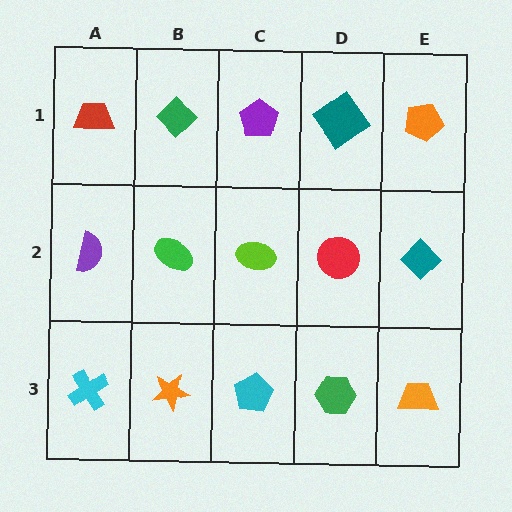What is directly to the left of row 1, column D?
A purple pentagon.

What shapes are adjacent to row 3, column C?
A lime ellipse (row 2, column C), an orange star (row 3, column B), a green hexagon (row 3, column D).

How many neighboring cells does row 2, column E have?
3.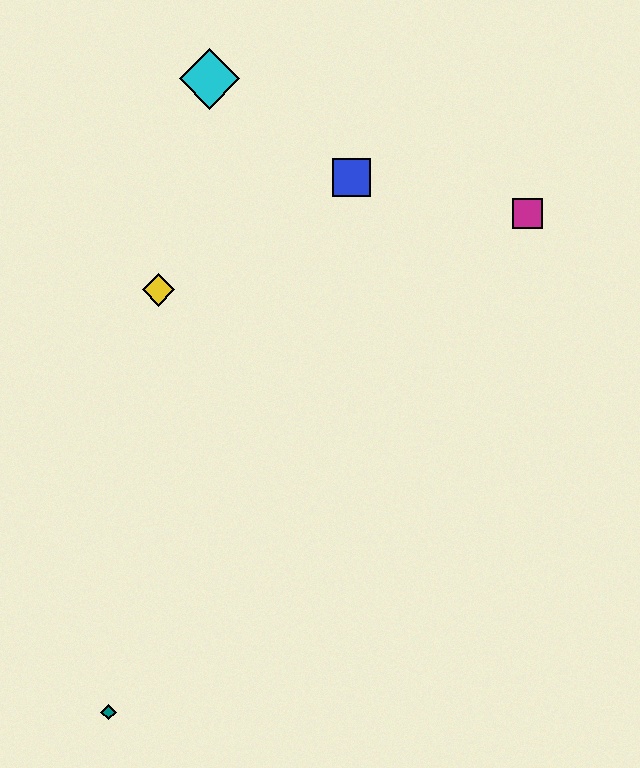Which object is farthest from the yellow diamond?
The teal diamond is farthest from the yellow diamond.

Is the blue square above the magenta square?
Yes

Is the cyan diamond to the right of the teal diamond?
Yes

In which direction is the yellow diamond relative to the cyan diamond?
The yellow diamond is below the cyan diamond.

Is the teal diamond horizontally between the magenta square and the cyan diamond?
No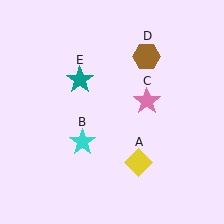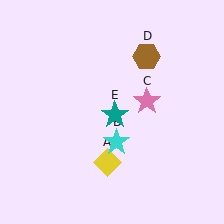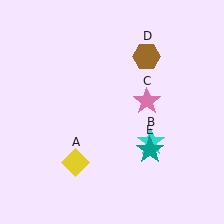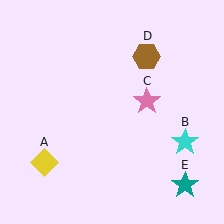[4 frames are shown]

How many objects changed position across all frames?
3 objects changed position: yellow diamond (object A), cyan star (object B), teal star (object E).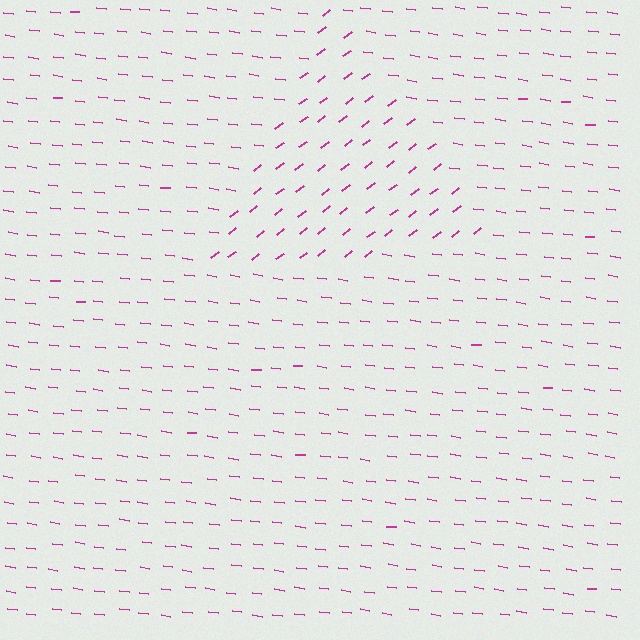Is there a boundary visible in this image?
Yes, there is a texture boundary formed by a change in line orientation.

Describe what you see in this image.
The image is filled with small magenta line segments. A triangle region in the image has lines oriented differently from the surrounding lines, creating a visible texture boundary.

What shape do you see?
I see a triangle.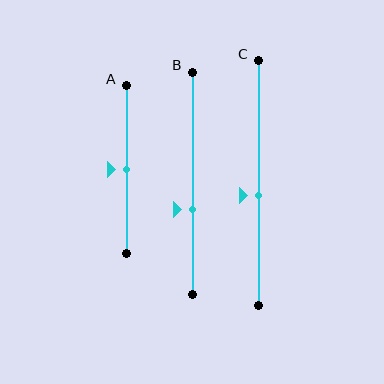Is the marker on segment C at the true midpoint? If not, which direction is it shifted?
No, the marker on segment C is shifted downward by about 5% of the segment length.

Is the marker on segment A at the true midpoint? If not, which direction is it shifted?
Yes, the marker on segment A is at the true midpoint.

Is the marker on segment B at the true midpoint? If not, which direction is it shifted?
No, the marker on segment B is shifted downward by about 12% of the segment length.